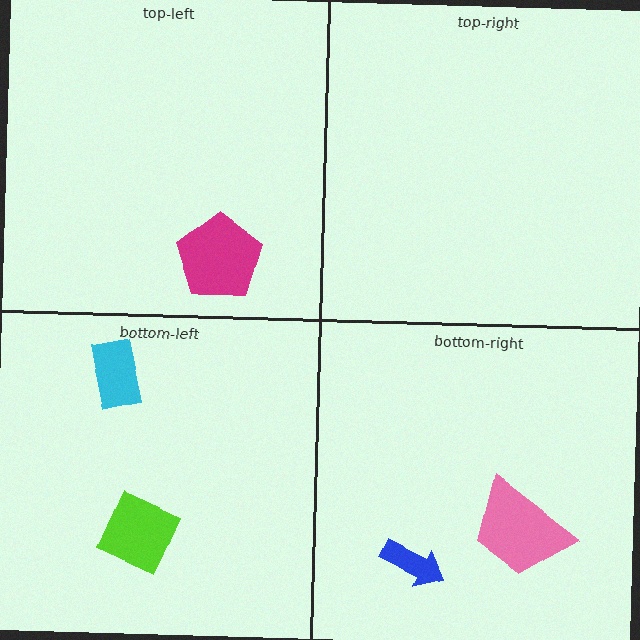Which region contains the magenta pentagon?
The top-left region.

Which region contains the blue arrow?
The bottom-right region.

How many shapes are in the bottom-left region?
2.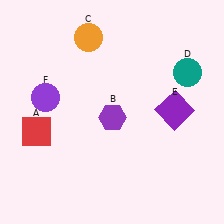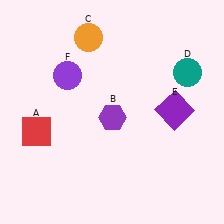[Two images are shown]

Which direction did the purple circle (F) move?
The purple circle (F) moved right.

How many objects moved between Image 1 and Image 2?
1 object moved between the two images.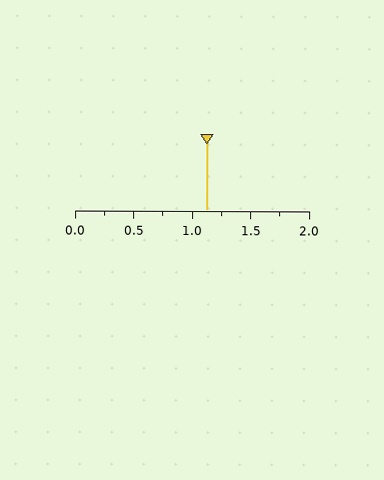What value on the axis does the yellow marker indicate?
The marker indicates approximately 1.12.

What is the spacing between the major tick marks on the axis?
The major ticks are spaced 0.5 apart.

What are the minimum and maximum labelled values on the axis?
The axis runs from 0.0 to 2.0.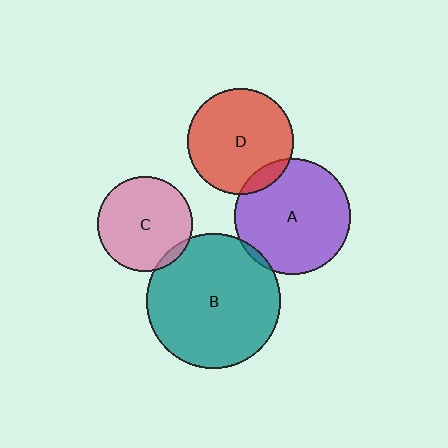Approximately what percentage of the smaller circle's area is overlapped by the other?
Approximately 5%.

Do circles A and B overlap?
Yes.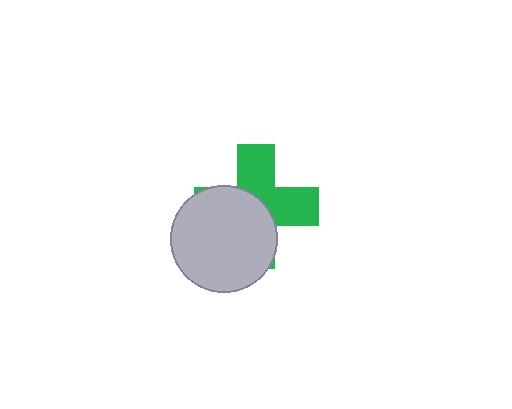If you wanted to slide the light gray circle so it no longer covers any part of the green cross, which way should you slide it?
Slide it toward the lower-left — that is the most direct way to separate the two shapes.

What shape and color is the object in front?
The object in front is a light gray circle.